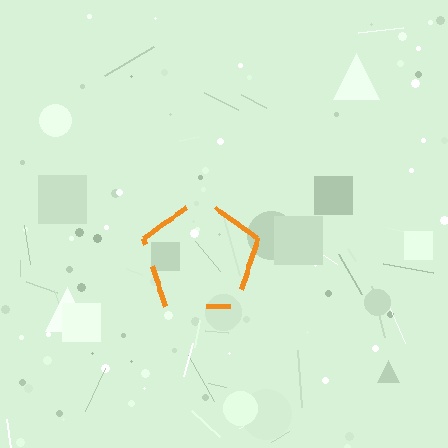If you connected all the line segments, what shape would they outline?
They would outline a pentagon.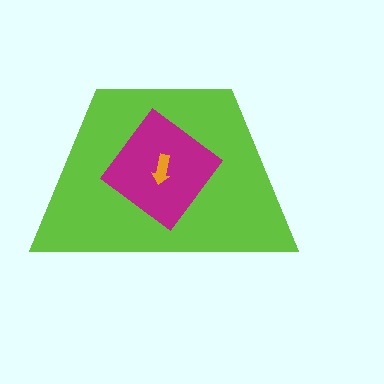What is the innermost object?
The orange arrow.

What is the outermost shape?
The lime trapezoid.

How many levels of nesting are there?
3.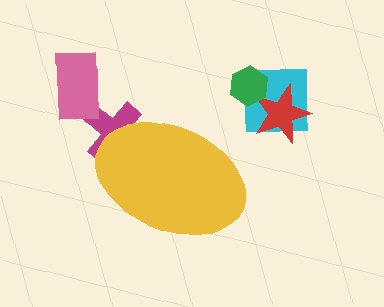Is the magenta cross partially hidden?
Yes, the magenta cross is partially hidden behind the yellow ellipse.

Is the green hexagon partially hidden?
No, the green hexagon is fully visible.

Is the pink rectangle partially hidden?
No, the pink rectangle is fully visible.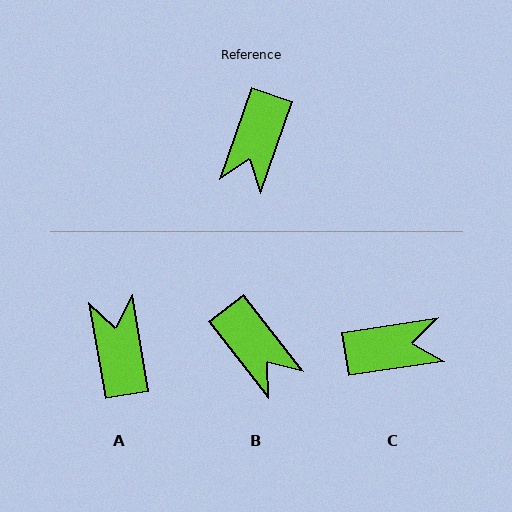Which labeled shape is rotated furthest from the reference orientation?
A, about 151 degrees away.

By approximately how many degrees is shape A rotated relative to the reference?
Approximately 151 degrees clockwise.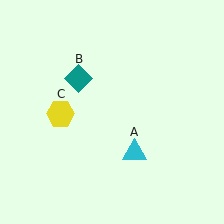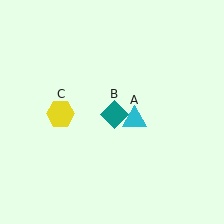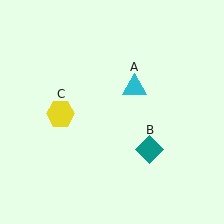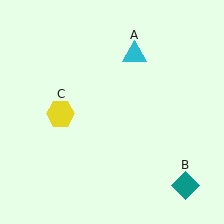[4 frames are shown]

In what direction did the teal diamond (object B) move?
The teal diamond (object B) moved down and to the right.